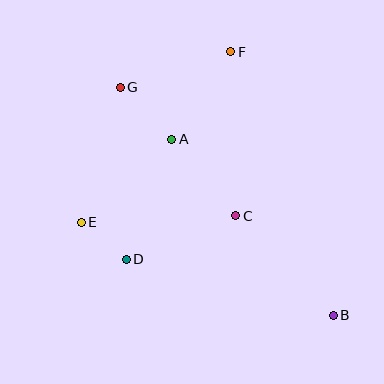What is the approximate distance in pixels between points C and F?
The distance between C and F is approximately 164 pixels.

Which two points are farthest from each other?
Points B and G are farthest from each other.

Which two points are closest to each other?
Points D and E are closest to each other.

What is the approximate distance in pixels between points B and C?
The distance between B and C is approximately 139 pixels.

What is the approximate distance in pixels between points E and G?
The distance between E and G is approximately 140 pixels.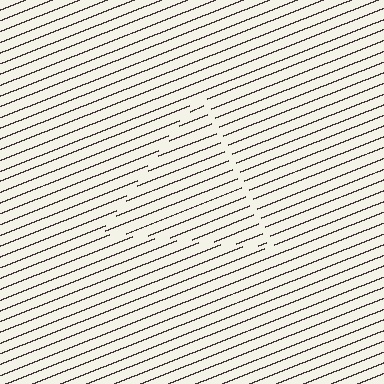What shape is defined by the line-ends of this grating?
An illusory triangle. The interior of the shape contains the same grating, shifted by half a period — the contour is defined by the phase discontinuity where line-ends from the inner and outer gratings abut.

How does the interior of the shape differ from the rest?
The interior of the shape contains the same grating, shifted by half a period — the contour is defined by the phase discontinuity where line-ends from the inner and outer gratings abut.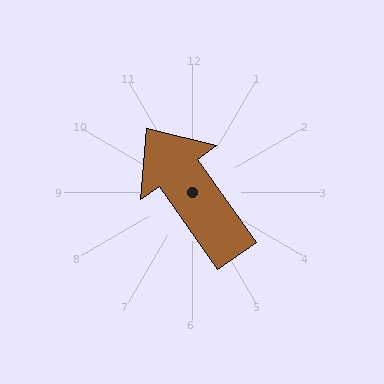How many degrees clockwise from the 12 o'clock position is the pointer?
Approximately 325 degrees.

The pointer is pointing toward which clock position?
Roughly 11 o'clock.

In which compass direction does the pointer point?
Northwest.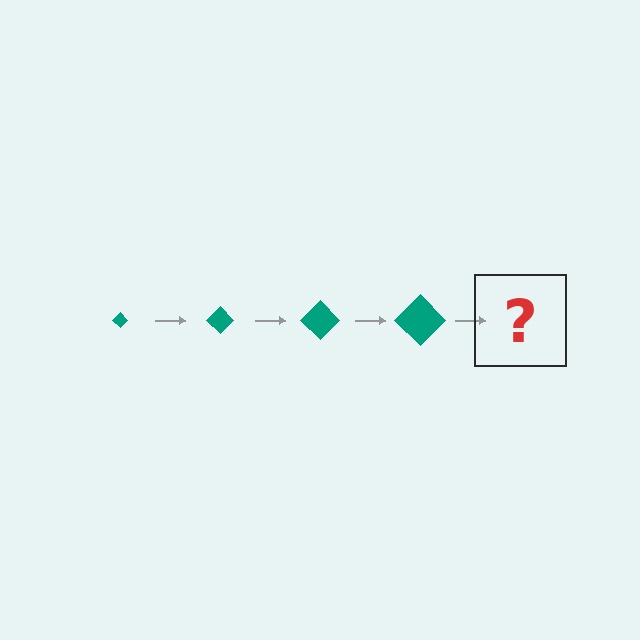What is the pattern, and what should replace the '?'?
The pattern is that the diamond gets progressively larger each step. The '?' should be a teal diamond, larger than the previous one.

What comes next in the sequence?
The next element should be a teal diamond, larger than the previous one.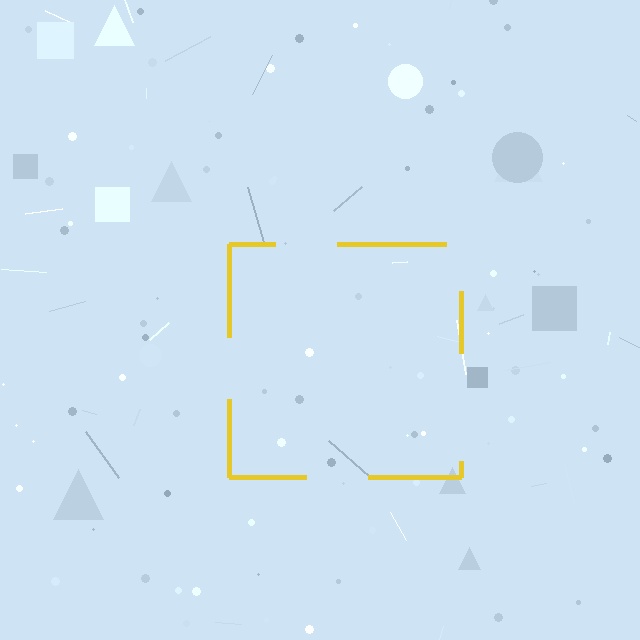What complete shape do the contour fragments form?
The contour fragments form a square.